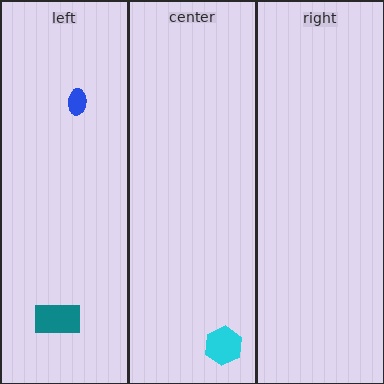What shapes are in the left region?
The teal rectangle, the blue ellipse.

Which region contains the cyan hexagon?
The center region.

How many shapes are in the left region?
2.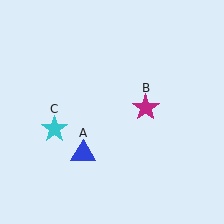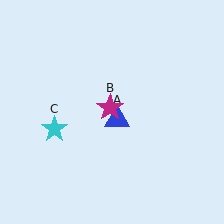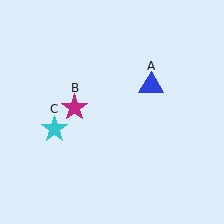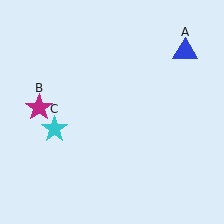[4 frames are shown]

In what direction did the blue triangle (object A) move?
The blue triangle (object A) moved up and to the right.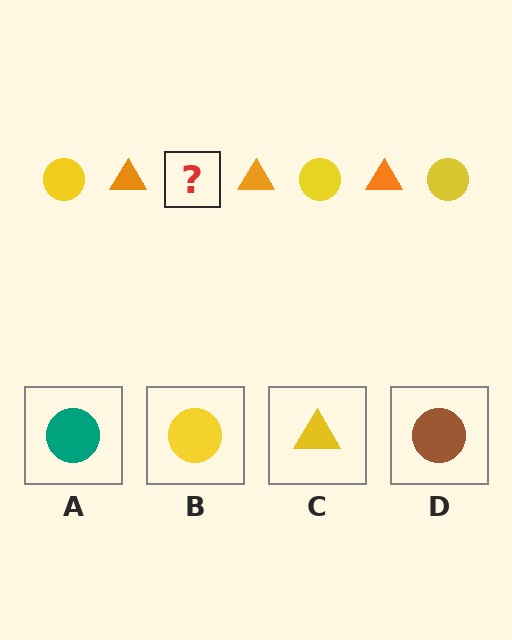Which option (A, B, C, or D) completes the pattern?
B.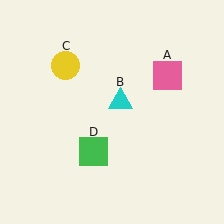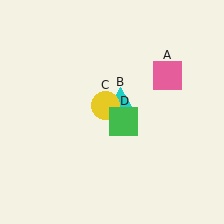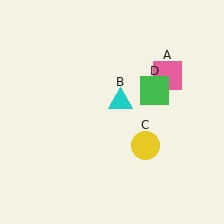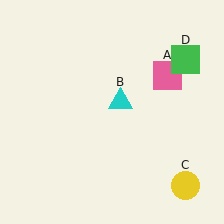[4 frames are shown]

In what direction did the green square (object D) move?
The green square (object D) moved up and to the right.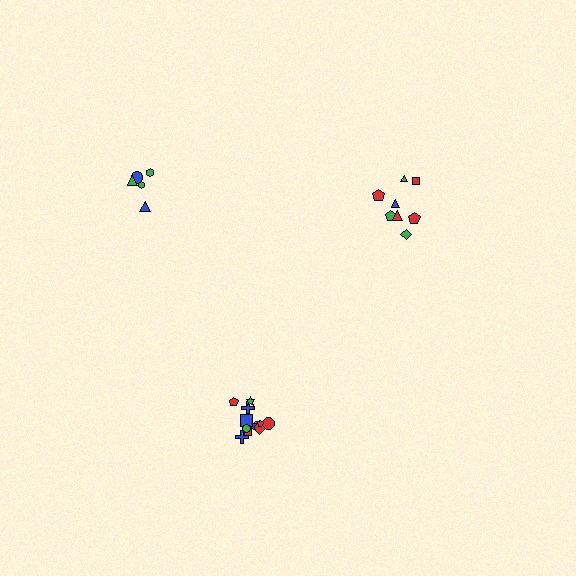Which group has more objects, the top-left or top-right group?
The top-right group.